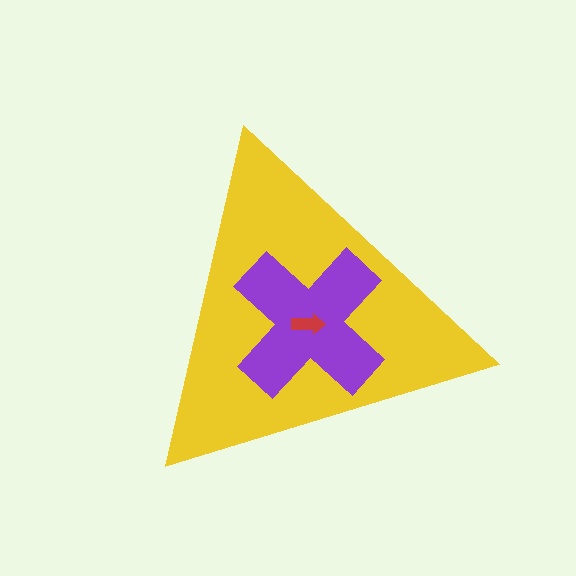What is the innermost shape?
The red arrow.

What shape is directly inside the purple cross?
The red arrow.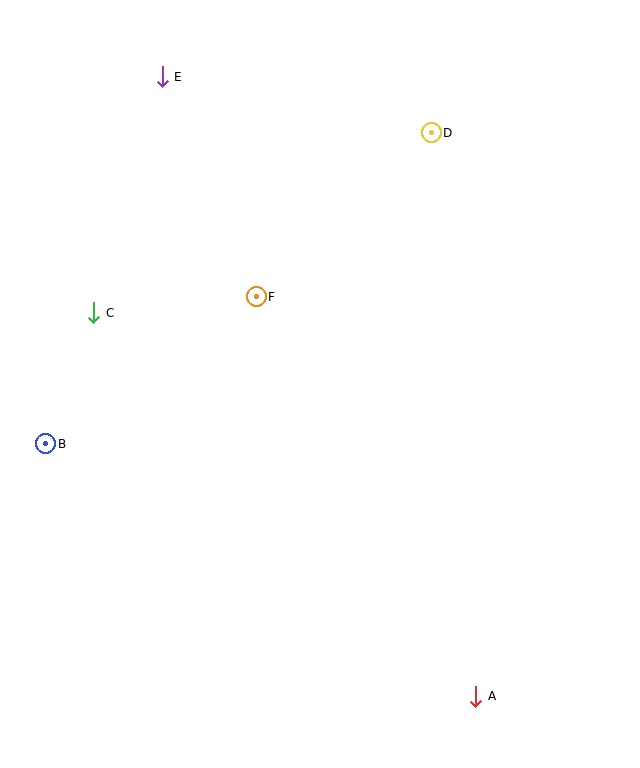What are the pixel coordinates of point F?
Point F is at (256, 297).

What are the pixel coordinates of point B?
Point B is at (46, 444).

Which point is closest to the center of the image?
Point F at (256, 297) is closest to the center.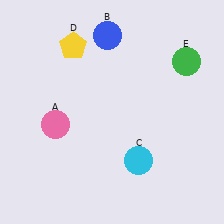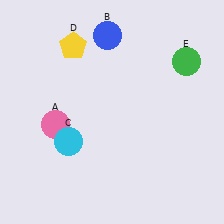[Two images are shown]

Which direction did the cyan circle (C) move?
The cyan circle (C) moved left.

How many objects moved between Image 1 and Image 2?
1 object moved between the two images.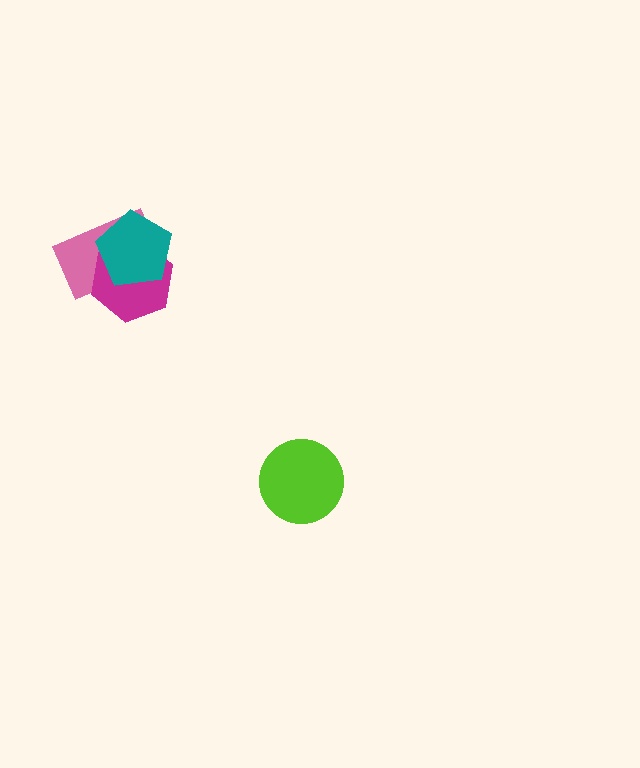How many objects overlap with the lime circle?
0 objects overlap with the lime circle.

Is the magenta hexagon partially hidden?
Yes, it is partially covered by another shape.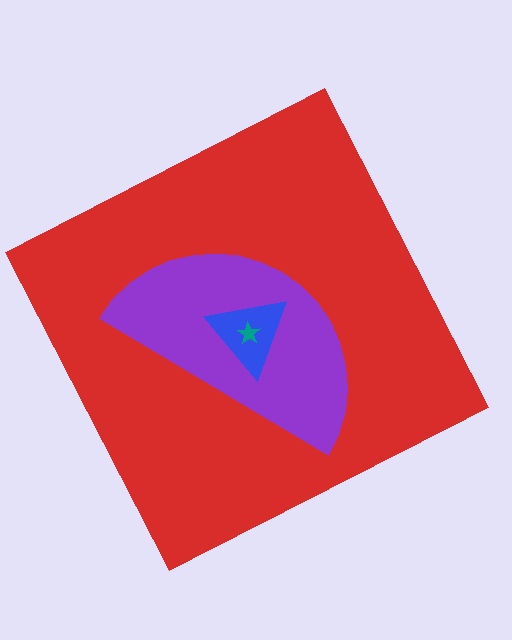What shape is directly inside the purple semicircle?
The blue triangle.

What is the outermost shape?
The red square.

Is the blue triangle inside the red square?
Yes.